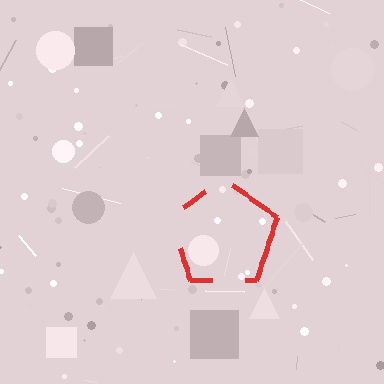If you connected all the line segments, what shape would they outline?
They would outline a pentagon.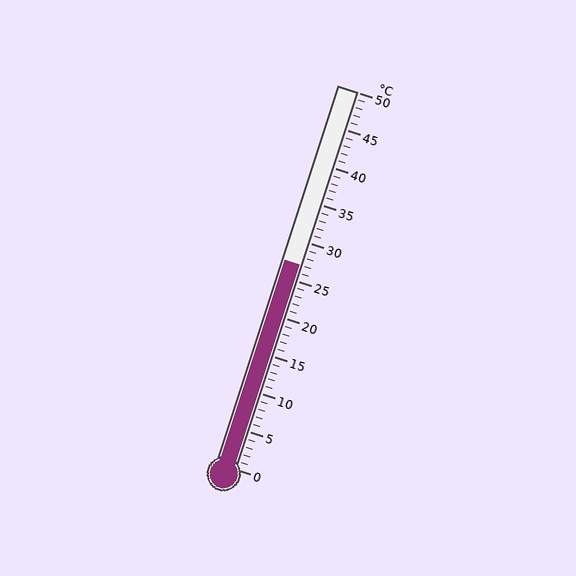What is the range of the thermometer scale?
The thermometer scale ranges from 0°C to 50°C.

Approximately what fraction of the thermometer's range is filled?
The thermometer is filled to approximately 55% of its range.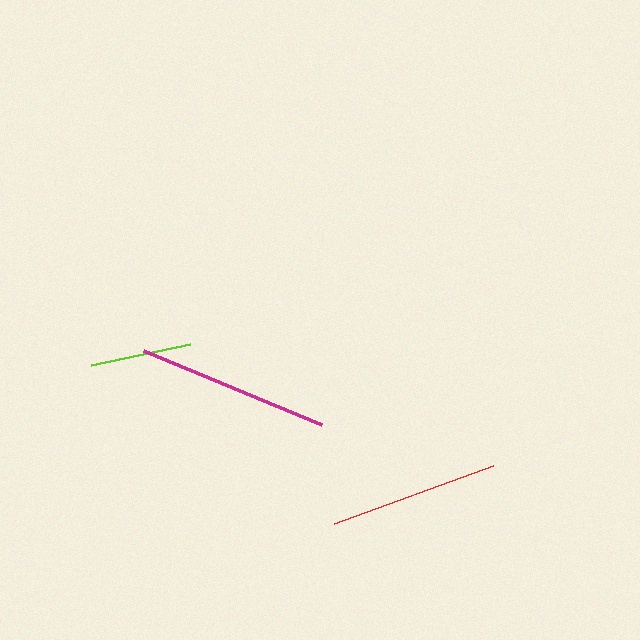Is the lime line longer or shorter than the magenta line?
The magenta line is longer than the lime line.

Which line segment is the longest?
The magenta line is the longest at approximately 193 pixels.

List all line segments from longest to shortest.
From longest to shortest: magenta, red, lime.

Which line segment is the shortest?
The lime line is the shortest at approximately 101 pixels.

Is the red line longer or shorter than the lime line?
The red line is longer than the lime line.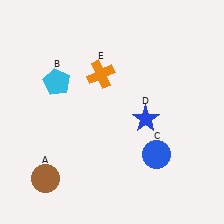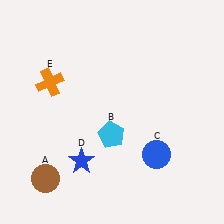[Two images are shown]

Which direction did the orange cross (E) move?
The orange cross (E) moved left.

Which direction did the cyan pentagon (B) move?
The cyan pentagon (B) moved right.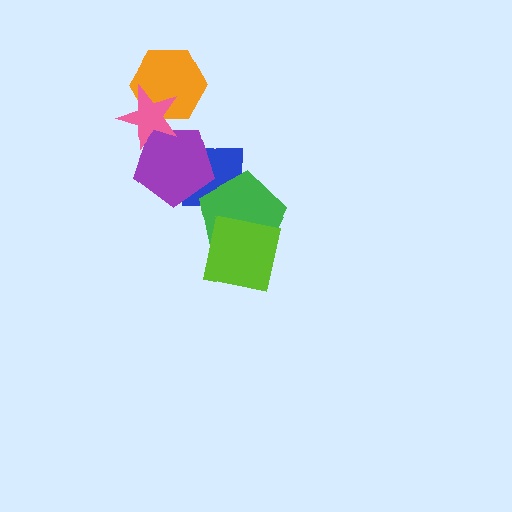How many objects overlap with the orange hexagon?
1 object overlaps with the orange hexagon.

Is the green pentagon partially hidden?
Yes, it is partially covered by another shape.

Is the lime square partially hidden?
No, no other shape covers it.